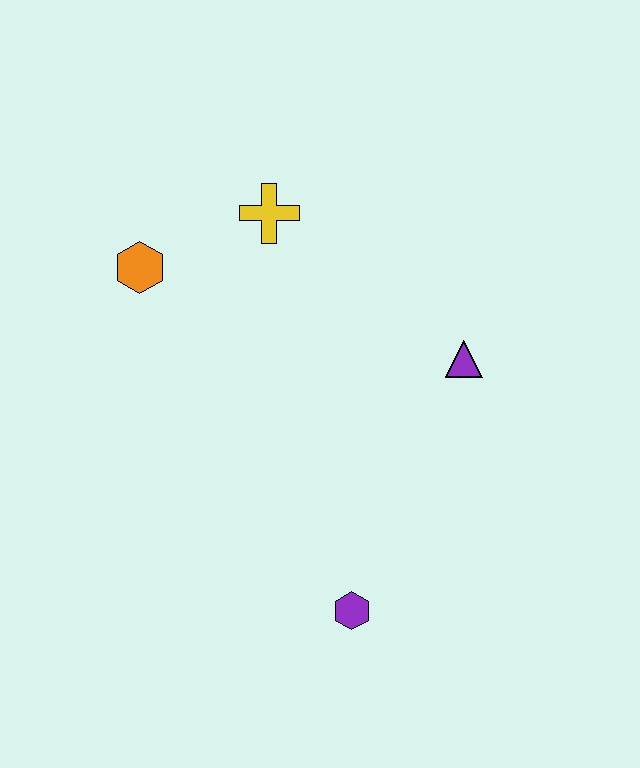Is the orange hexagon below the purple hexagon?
No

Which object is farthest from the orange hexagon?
The purple hexagon is farthest from the orange hexagon.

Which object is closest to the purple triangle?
The yellow cross is closest to the purple triangle.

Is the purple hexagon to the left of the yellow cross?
No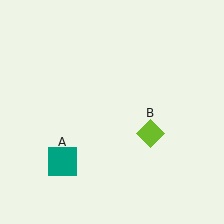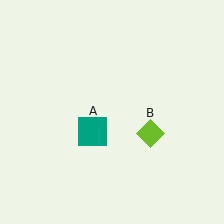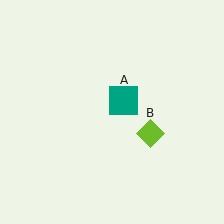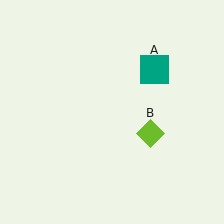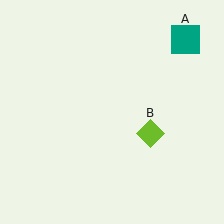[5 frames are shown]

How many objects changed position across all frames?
1 object changed position: teal square (object A).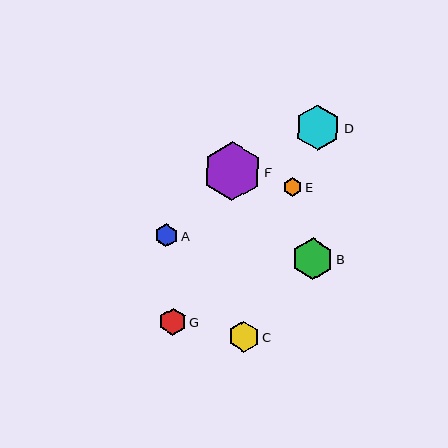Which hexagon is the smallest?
Hexagon E is the smallest with a size of approximately 18 pixels.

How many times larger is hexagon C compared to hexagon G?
Hexagon C is approximately 1.1 times the size of hexagon G.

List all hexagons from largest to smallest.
From largest to smallest: F, D, B, C, G, A, E.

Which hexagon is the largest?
Hexagon F is the largest with a size of approximately 59 pixels.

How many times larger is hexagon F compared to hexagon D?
Hexagon F is approximately 1.3 times the size of hexagon D.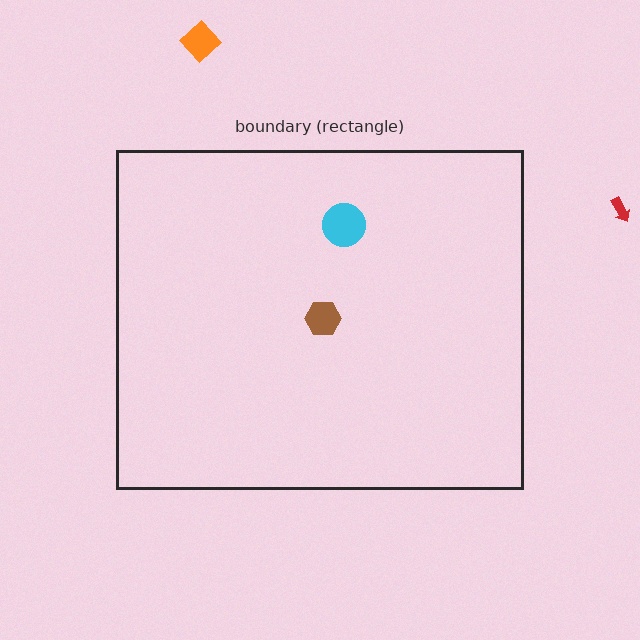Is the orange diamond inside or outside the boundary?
Outside.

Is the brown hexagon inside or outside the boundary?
Inside.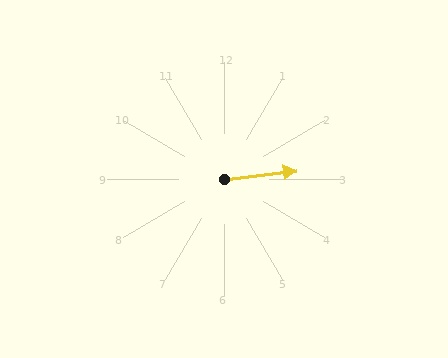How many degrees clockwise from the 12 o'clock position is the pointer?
Approximately 83 degrees.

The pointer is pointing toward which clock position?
Roughly 3 o'clock.